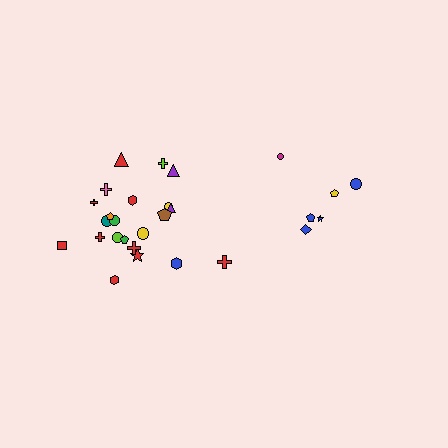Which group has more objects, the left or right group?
The left group.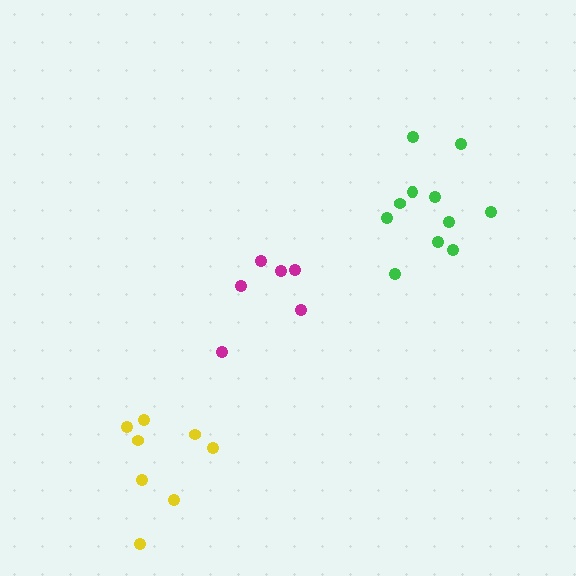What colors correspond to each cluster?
The clusters are colored: magenta, yellow, green.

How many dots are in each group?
Group 1: 6 dots, Group 2: 8 dots, Group 3: 11 dots (25 total).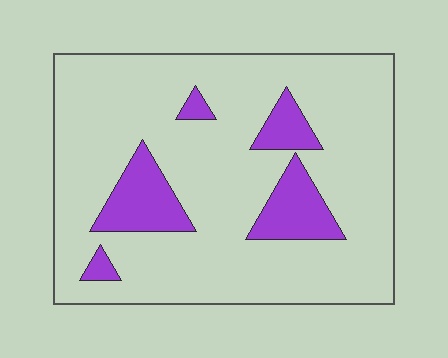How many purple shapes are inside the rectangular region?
5.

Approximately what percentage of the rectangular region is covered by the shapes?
Approximately 15%.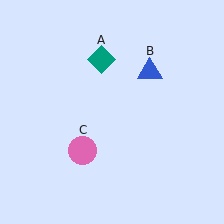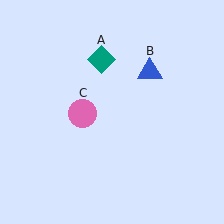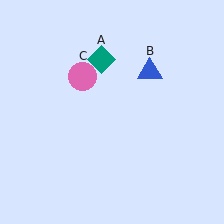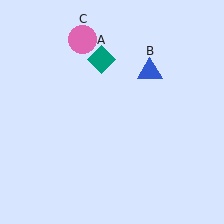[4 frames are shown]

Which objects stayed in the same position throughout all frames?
Teal diamond (object A) and blue triangle (object B) remained stationary.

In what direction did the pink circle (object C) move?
The pink circle (object C) moved up.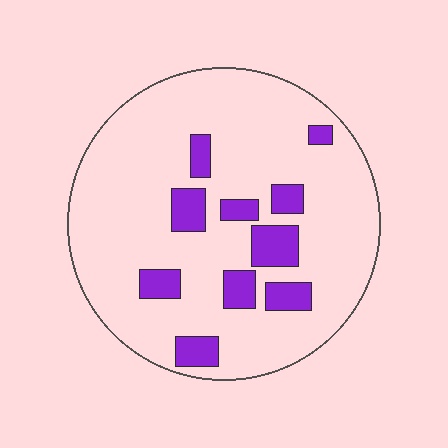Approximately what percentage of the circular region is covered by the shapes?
Approximately 15%.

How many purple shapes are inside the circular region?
10.